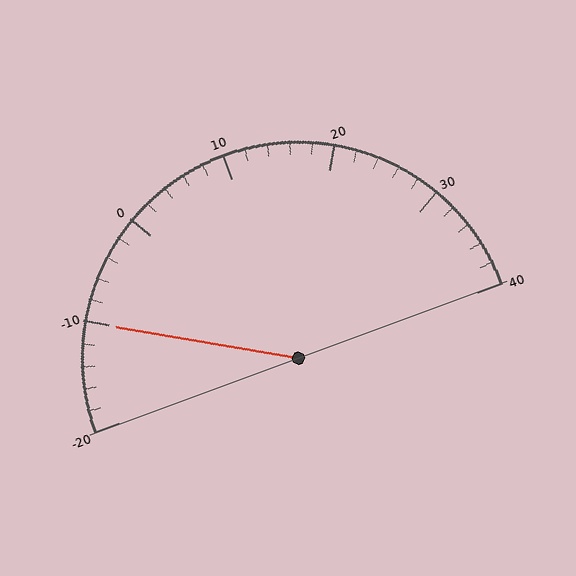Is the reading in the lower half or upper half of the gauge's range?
The reading is in the lower half of the range (-20 to 40).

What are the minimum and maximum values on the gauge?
The gauge ranges from -20 to 40.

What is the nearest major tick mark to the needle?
The nearest major tick mark is -10.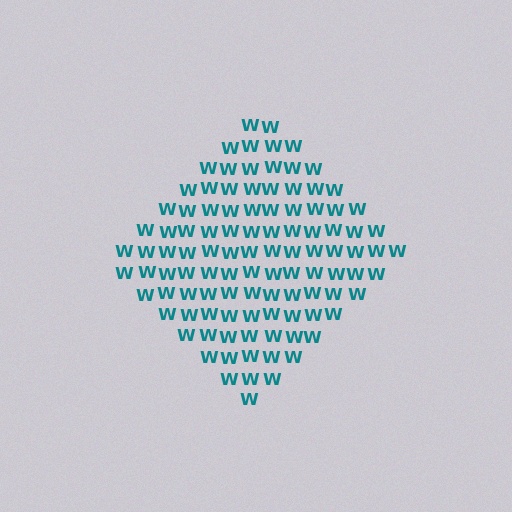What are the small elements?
The small elements are letter W's.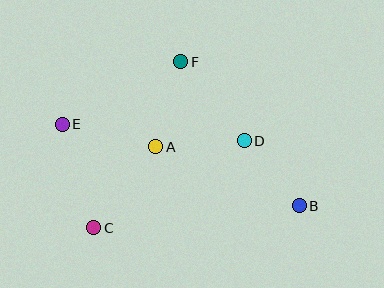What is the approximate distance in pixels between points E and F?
The distance between E and F is approximately 134 pixels.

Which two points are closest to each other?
Points B and D are closest to each other.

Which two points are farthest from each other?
Points B and E are farthest from each other.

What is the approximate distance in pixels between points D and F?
The distance between D and F is approximately 101 pixels.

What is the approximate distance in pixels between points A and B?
The distance between A and B is approximately 155 pixels.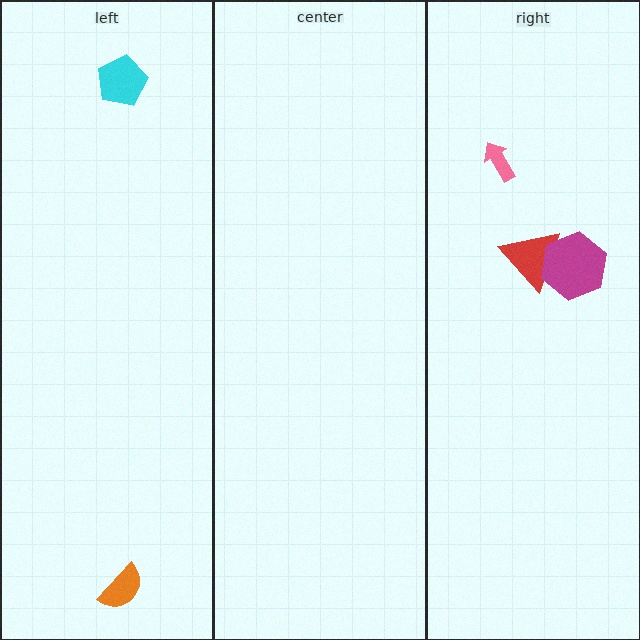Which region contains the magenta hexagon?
The right region.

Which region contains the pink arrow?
The right region.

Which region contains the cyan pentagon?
The left region.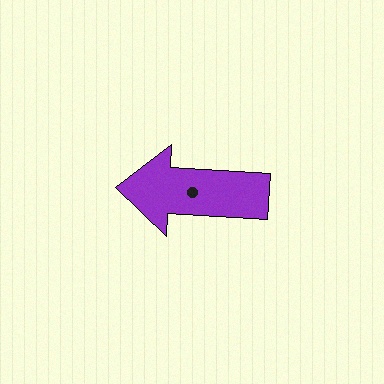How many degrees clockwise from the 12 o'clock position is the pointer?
Approximately 273 degrees.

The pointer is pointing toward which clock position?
Roughly 9 o'clock.